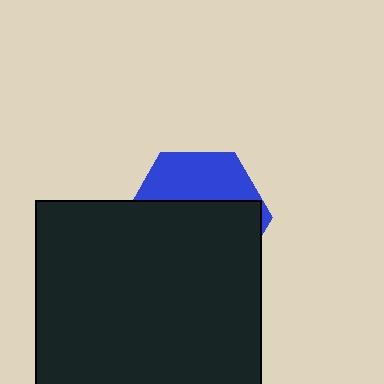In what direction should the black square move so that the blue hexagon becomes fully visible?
The black square should move down. That is the shortest direction to clear the overlap and leave the blue hexagon fully visible.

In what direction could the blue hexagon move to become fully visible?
The blue hexagon could move up. That would shift it out from behind the black square entirely.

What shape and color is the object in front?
The object in front is a black square.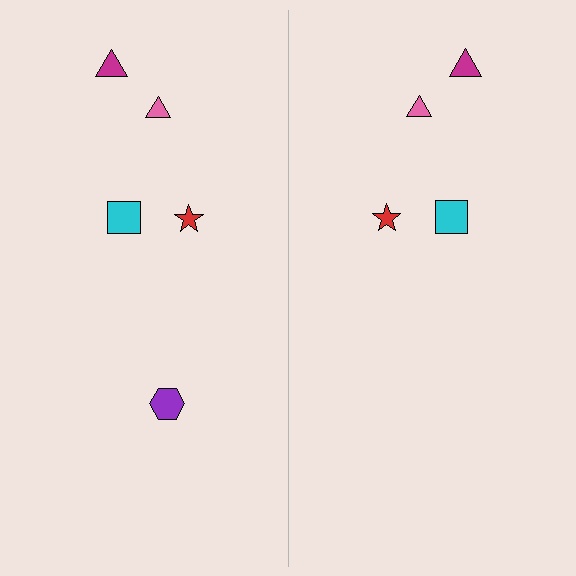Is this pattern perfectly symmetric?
No, the pattern is not perfectly symmetric. A purple hexagon is missing from the right side.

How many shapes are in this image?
There are 9 shapes in this image.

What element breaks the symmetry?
A purple hexagon is missing from the right side.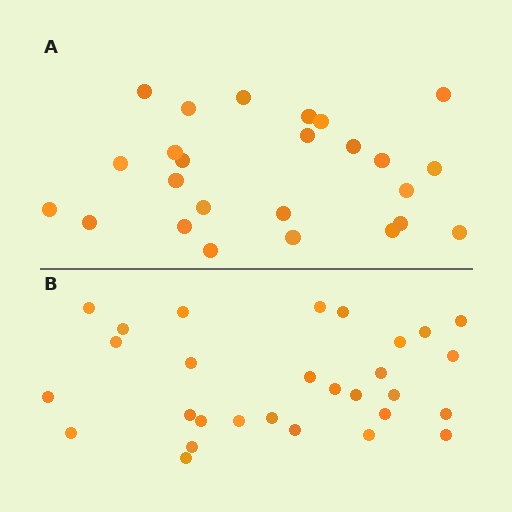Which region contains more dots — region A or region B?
Region B (the bottom region) has more dots.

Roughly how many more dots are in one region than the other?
Region B has about 4 more dots than region A.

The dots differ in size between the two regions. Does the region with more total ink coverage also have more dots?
No. Region A has more total ink coverage because its dots are larger, but region B actually contains more individual dots. Total area can be misleading — the number of items is what matters here.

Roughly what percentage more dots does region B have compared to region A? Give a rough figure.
About 15% more.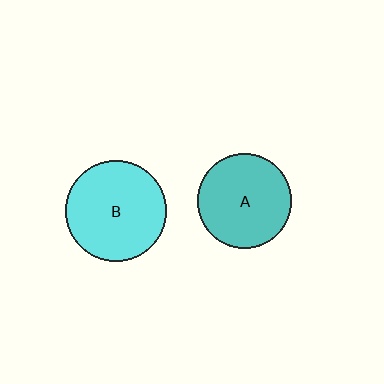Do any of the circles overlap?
No, none of the circles overlap.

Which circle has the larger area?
Circle B (cyan).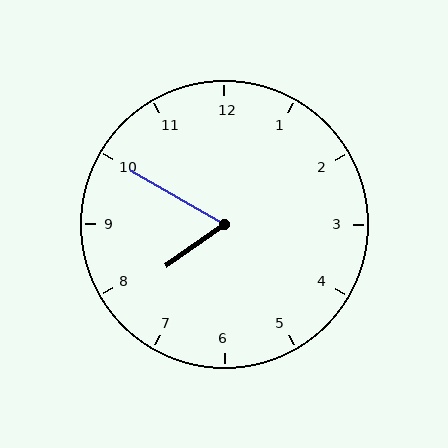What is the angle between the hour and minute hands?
Approximately 65 degrees.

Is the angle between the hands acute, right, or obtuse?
It is acute.